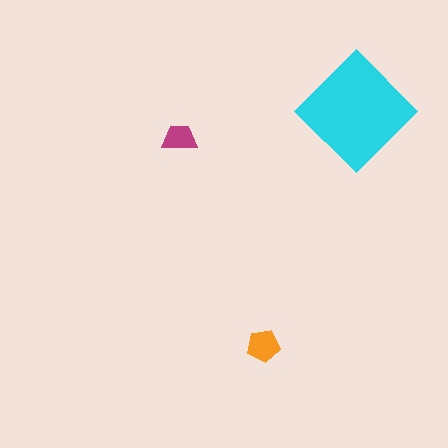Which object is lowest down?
The orange pentagon is bottommost.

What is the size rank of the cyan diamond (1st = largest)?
1st.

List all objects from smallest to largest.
The magenta trapezoid, the orange pentagon, the cyan diamond.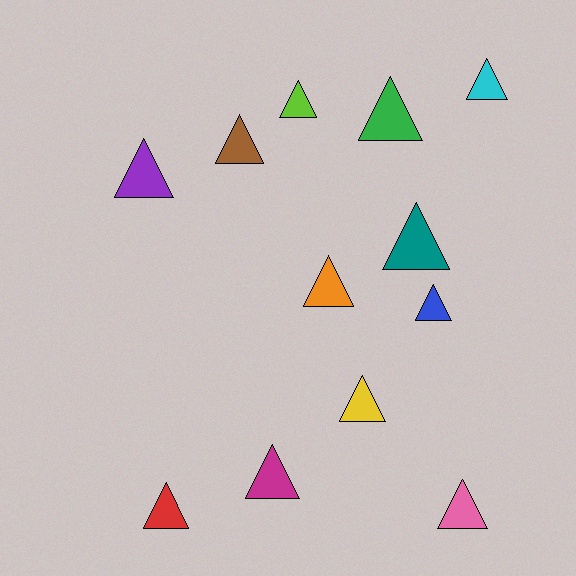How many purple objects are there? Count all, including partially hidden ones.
There is 1 purple object.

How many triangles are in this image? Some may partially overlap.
There are 12 triangles.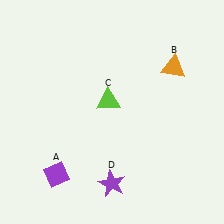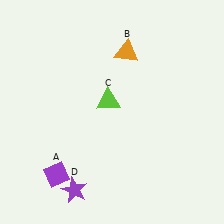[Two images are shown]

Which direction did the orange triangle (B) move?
The orange triangle (B) moved left.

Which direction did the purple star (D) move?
The purple star (D) moved left.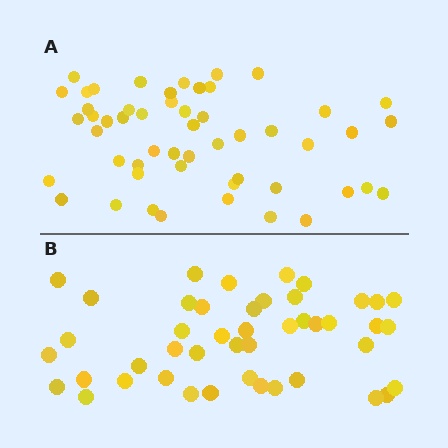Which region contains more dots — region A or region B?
Region A (the top region) has more dots.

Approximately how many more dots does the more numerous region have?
Region A has roughly 8 or so more dots than region B.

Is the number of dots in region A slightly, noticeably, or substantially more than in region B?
Region A has only slightly more — the two regions are fairly close. The ratio is roughly 1.2 to 1.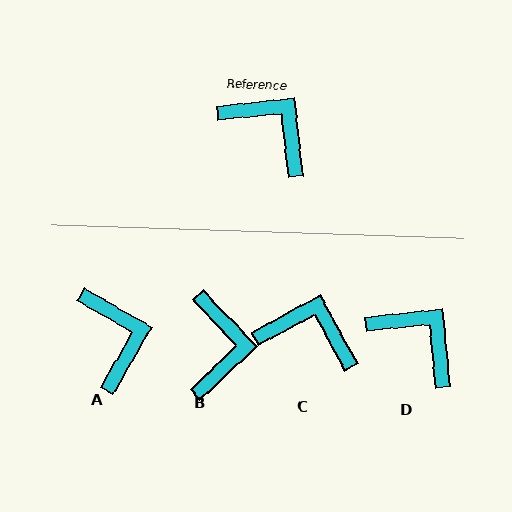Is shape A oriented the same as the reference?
No, it is off by about 36 degrees.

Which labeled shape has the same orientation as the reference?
D.